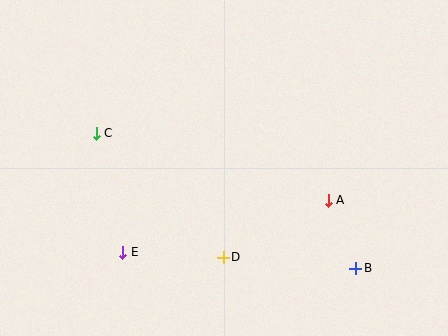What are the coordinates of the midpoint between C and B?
The midpoint between C and B is at (226, 201).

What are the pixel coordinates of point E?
Point E is at (123, 252).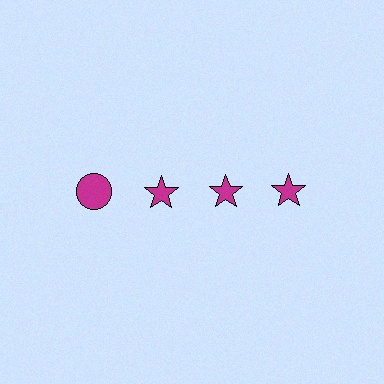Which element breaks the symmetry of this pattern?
The magenta circle in the top row, leftmost column breaks the symmetry. All other shapes are magenta stars.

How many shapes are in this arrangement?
There are 4 shapes arranged in a grid pattern.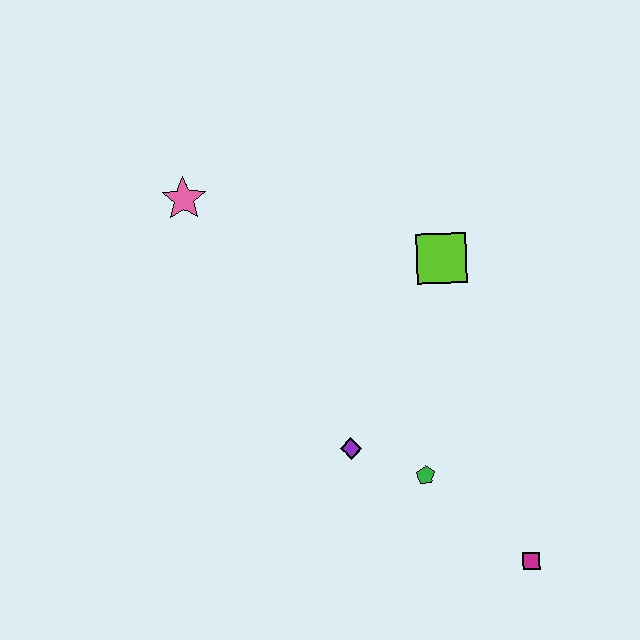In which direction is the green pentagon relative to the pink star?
The green pentagon is below the pink star.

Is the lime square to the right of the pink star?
Yes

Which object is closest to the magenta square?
The green pentagon is closest to the magenta square.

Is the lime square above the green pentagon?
Yes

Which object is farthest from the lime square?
The magenta square is farthest from the lime square.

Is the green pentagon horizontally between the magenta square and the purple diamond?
Yes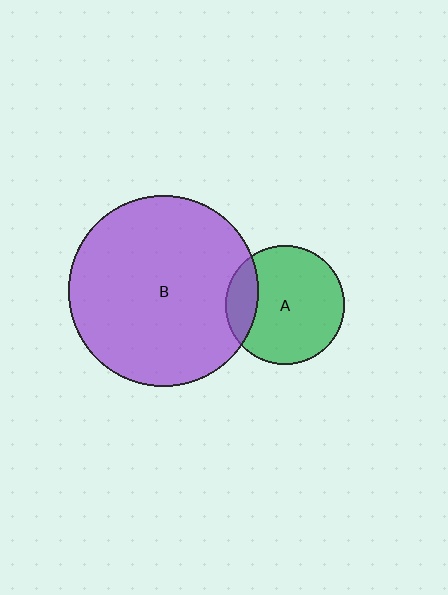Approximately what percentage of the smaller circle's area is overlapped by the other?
Approximately 20%.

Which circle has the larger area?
Circle B (purple).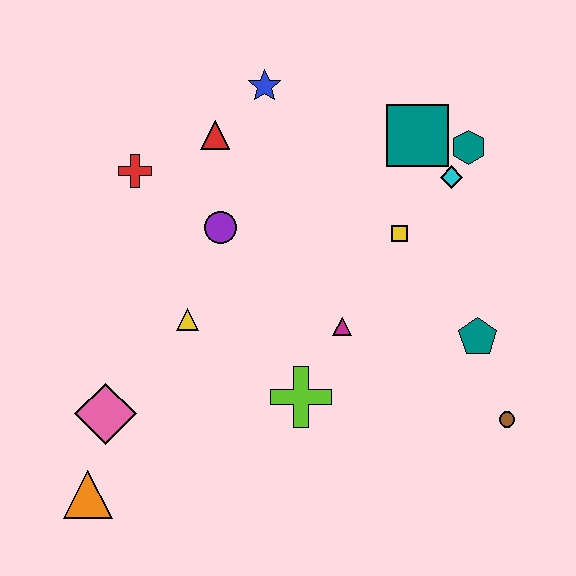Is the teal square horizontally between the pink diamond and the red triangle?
No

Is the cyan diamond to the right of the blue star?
Yes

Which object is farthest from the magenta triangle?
The orange triangle is farthest from the magenta triangle.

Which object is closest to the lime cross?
The magenta triangle is closest to the lime cross.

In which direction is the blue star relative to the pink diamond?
The blue star is above the pink diamond.